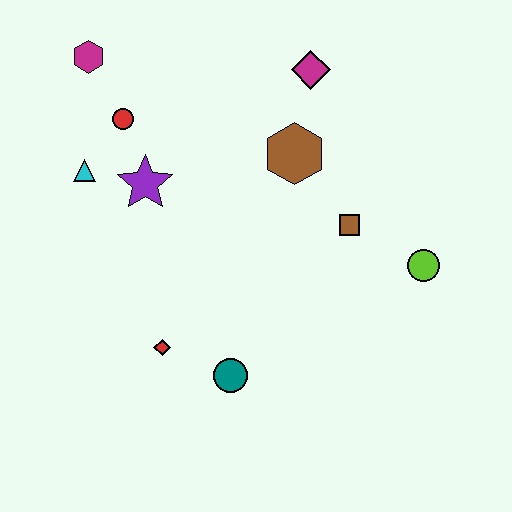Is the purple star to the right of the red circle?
Yes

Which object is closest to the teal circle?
The red diamond is closest to the teal circle.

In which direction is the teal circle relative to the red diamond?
The teal circle is to the right of the red diamond.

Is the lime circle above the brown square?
No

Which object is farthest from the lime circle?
The magenta hexagon is farthest from the lime circle.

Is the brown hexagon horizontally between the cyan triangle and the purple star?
No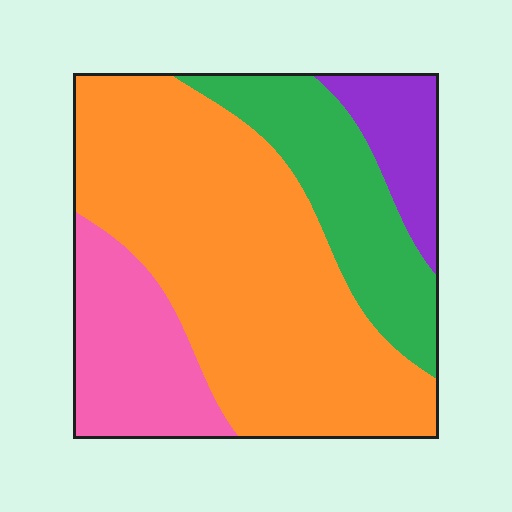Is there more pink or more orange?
Orange.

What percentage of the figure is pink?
Pink takes up between a sixth and a third of the figure.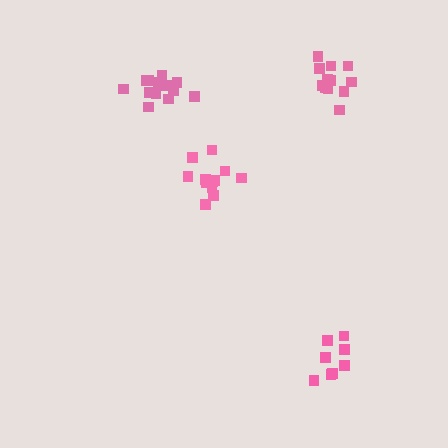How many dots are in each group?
Group 1: 13 dots, Group 2: 15 dots, Group 3: 12 dots, Group 4: 9 dots (49 total).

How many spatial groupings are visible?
There are 4 spatial groupings.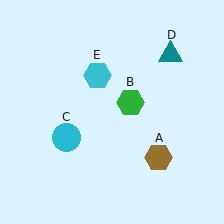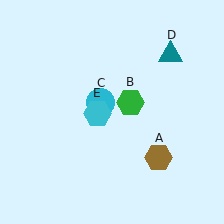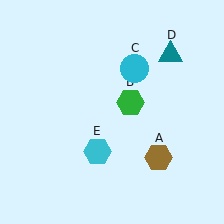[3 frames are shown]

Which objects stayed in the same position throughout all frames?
Brown hexagon (object A) and green hexagon (object B) and teal triangle (object D) remained stationary.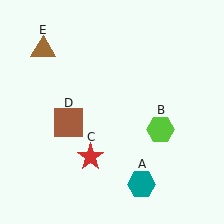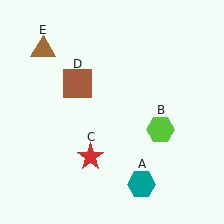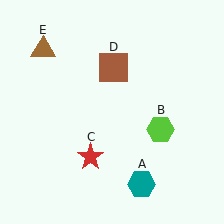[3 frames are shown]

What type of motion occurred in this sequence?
The brown square (object D) rotated clockwise around the center of the scene.